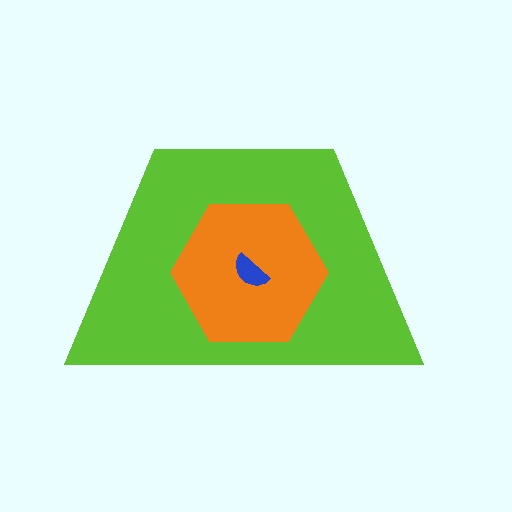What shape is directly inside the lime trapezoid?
The orange hexagon.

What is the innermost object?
The blue semicircle.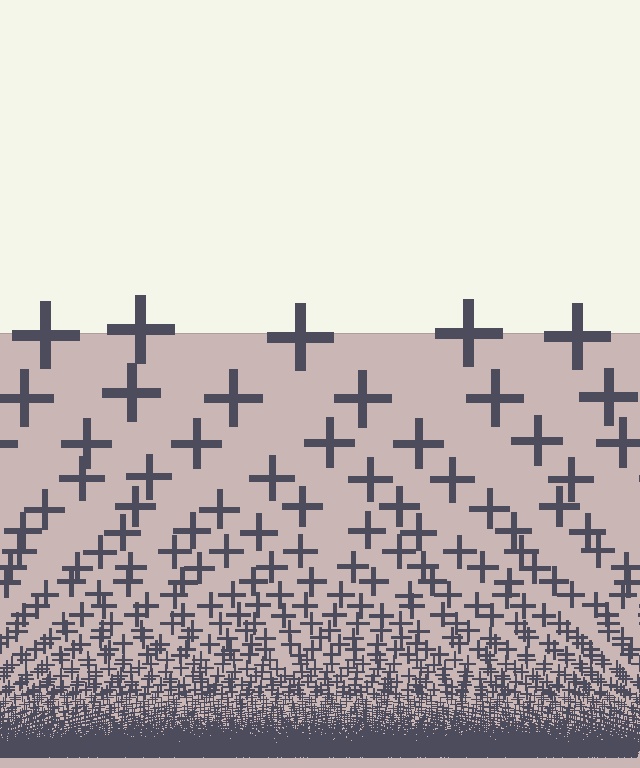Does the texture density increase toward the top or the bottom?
Density increases toward the bottom.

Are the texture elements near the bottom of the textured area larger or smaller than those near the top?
Smaller. The gradient is inverted — elements near the bottom are smaller and denser.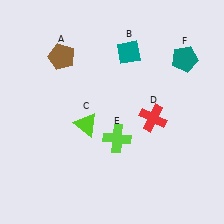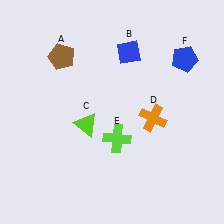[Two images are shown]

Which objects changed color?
B changed from teal to blue. D changed from red to orange. F changed from teal to blue.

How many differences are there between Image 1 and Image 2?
There are 3 differences between the two images.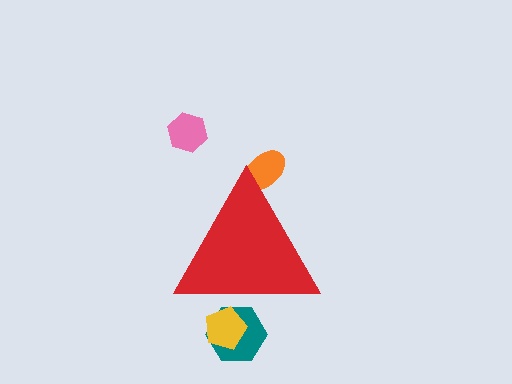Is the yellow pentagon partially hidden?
Yes, the yellow pentagon is partially hidden behind the red triangle.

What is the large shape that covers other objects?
A red triangle.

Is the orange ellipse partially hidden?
Yes, the orange ellipse is partially hidden behind the red triangle.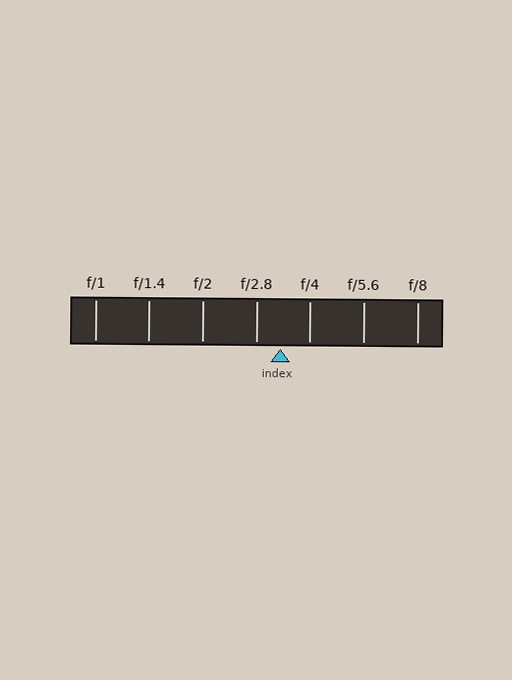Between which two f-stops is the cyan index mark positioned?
The index mark is between f/2.8 and f/4.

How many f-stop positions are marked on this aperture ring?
There are 7 f-stop positions marked.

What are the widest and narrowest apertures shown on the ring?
The widest aperture shown is f/1 and the narrowest is f/8.